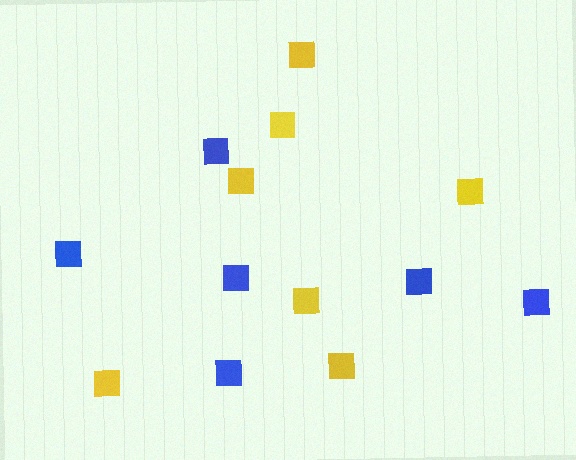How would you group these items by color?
There are 2 groups: one group of blue squares (6) and one group of yellow squares (7).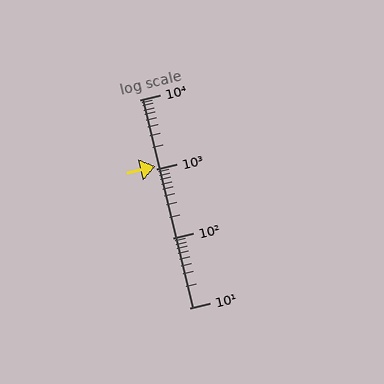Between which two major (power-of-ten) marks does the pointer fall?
The pointer is between 1000 and 10000.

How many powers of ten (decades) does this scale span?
The scale spans 3 decades, from 10 to 10000.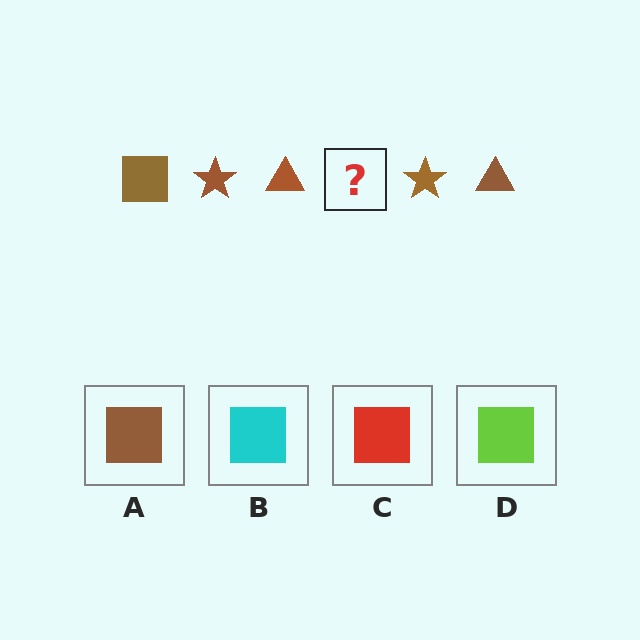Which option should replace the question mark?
Option A.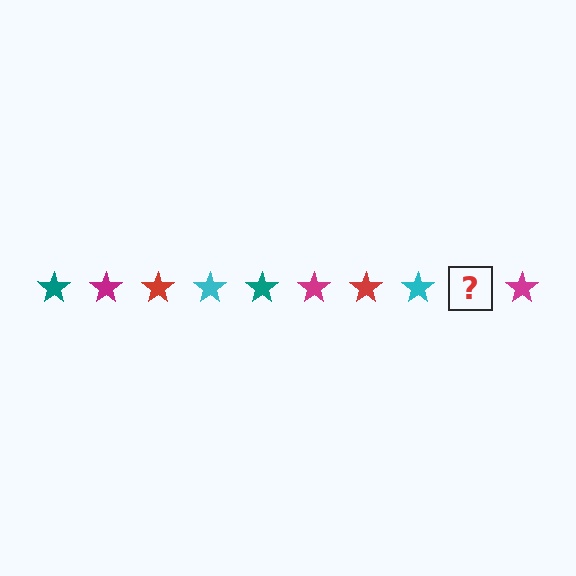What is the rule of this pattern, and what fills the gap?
The rule is that the pattern cycles through teal, magenta, red, cyan stars. The gap should be filled with a teal star.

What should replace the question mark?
The question mark should be replaced with a teal star.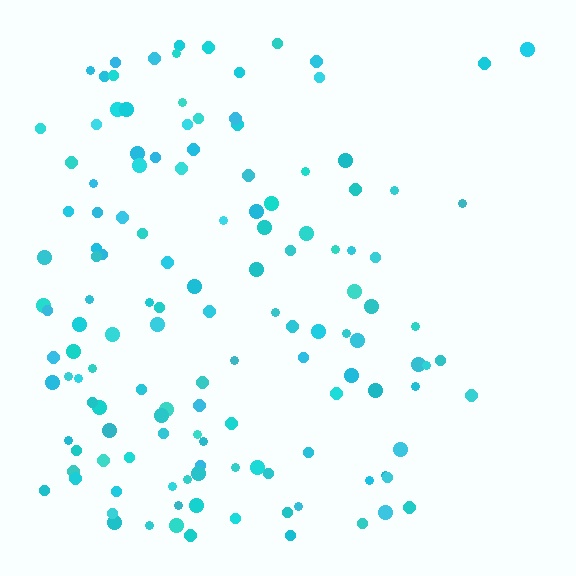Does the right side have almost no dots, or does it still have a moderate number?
Still a moderate number, just noticeably fewer than the left.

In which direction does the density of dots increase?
From right to left, with the left side densest.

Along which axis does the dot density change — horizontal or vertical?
Horizontal.